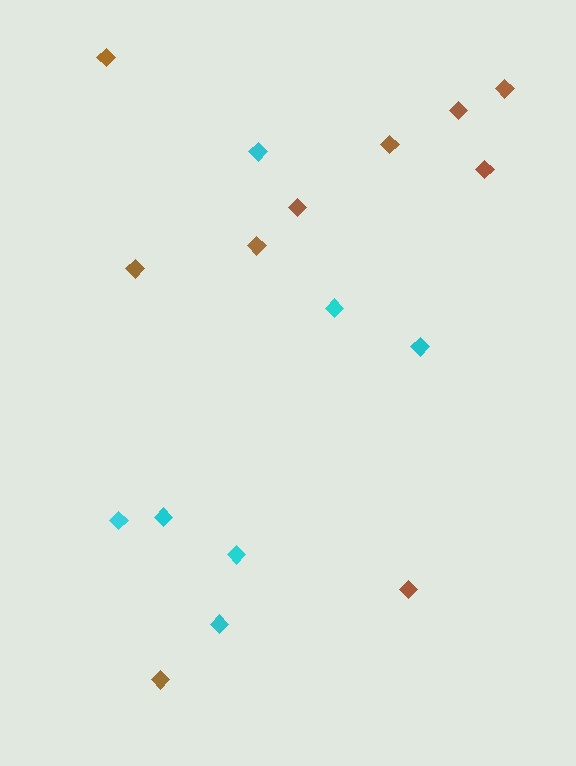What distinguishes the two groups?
There are 2 groups: one group of cyan diamonds (7) and one group of brown diamonds (10).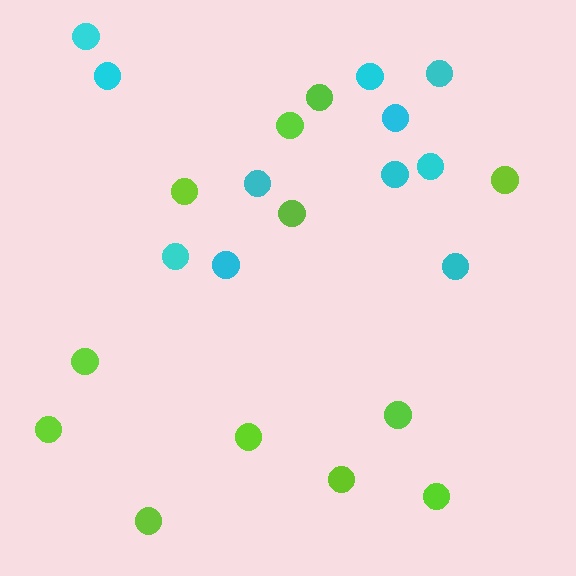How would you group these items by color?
There are 2 groups: one group of cyan circles (11) and one group of lime circles (12).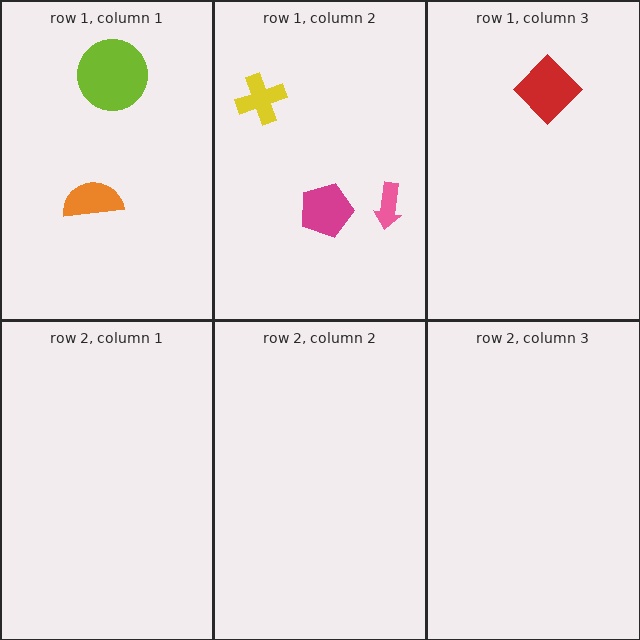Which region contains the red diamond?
The row 1, column 3 region.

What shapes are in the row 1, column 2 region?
The yellow cross, the pink arrow, the magenta pentagon.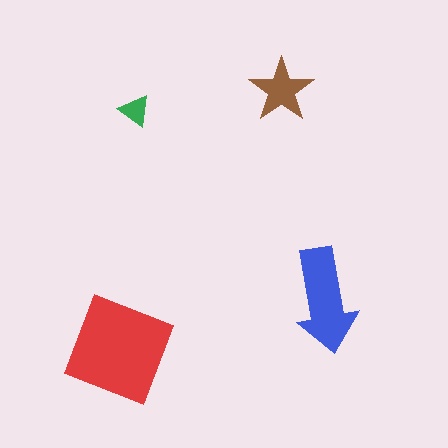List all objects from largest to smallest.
The red diamond, the blue arrow, the brown star, the green triangle.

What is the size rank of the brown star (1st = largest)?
3rd.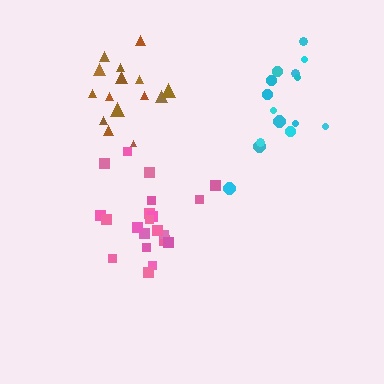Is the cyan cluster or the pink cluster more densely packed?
Pink.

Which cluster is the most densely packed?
Brown.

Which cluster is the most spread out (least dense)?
Cyan.